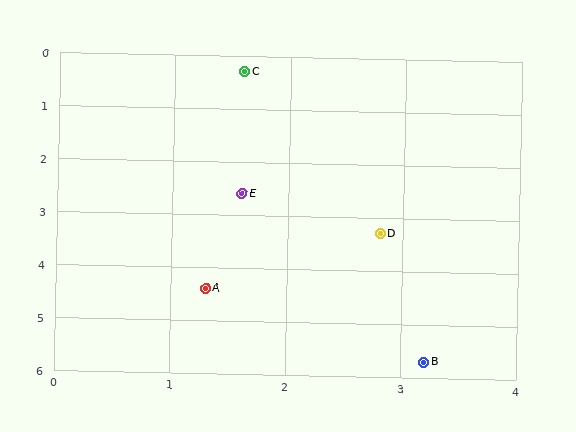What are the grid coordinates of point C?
Point C is at approximately (1.6, 0.3).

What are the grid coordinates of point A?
Point A is at approximately (1.3, 4.4).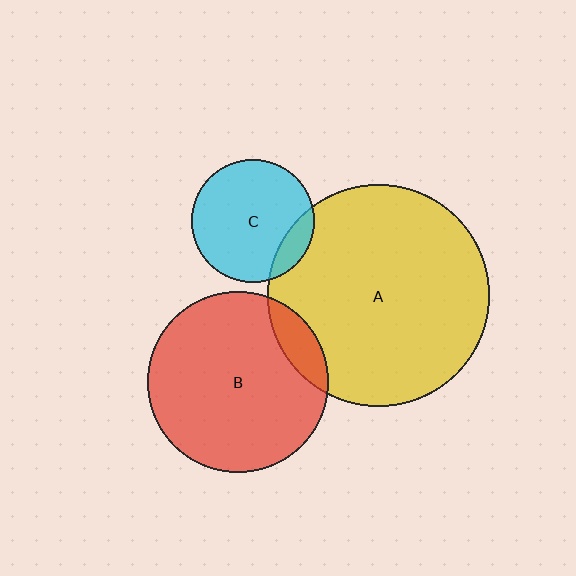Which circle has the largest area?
Circle A (yellow).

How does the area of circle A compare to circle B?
Approximately 1.5 times.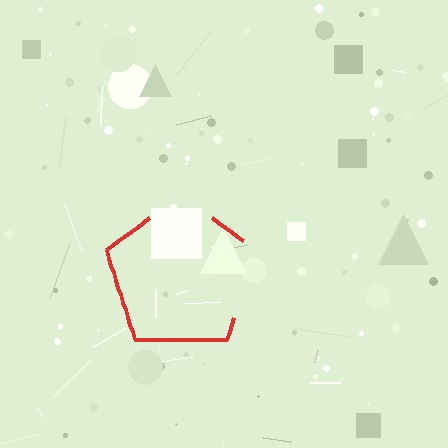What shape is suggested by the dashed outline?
The dashed outline suggests a pentagon.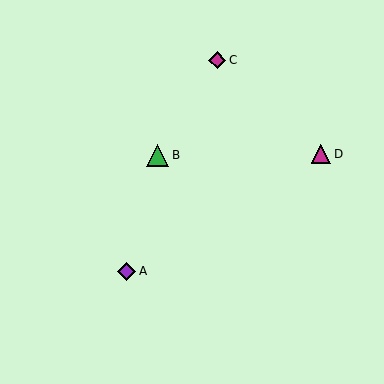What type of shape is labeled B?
Shape B is a green triangle.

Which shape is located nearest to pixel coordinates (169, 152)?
The green triangle (labeled B) at (158, 155) is nearest to that location.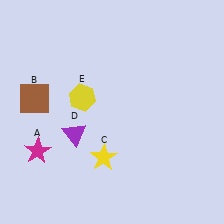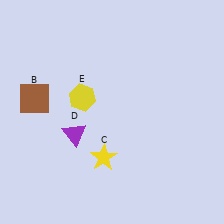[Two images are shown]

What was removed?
The magenta star (A) was removed in Image 2.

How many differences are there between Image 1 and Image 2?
There is 1 difference between the two images.